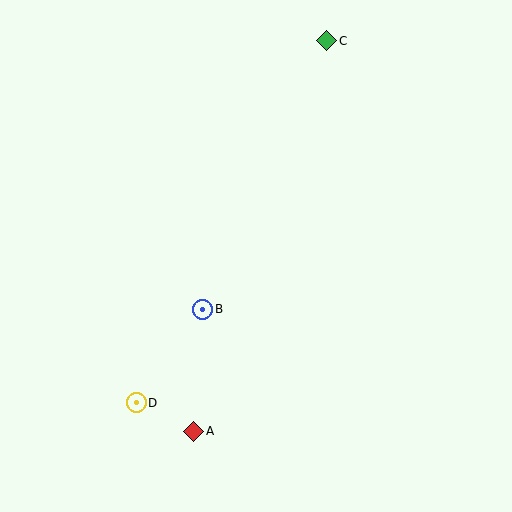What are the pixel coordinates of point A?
Point A is at (194, 431).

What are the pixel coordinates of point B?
Point B is at (203, 309).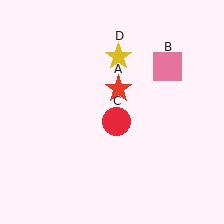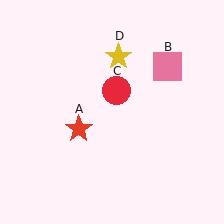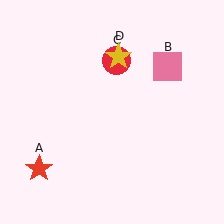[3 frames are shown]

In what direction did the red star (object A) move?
The red star (object A) moved down and to the left.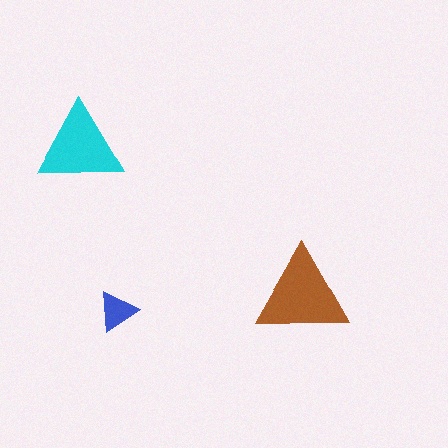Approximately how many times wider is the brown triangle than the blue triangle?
About 2.5 times wider.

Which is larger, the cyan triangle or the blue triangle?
The cyan one.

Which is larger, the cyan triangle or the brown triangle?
The brown one.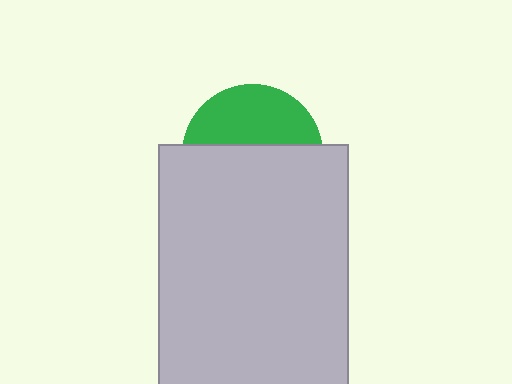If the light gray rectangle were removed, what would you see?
You would see the complete green circle.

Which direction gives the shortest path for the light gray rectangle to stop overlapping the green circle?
Moving down gives the shortest separation.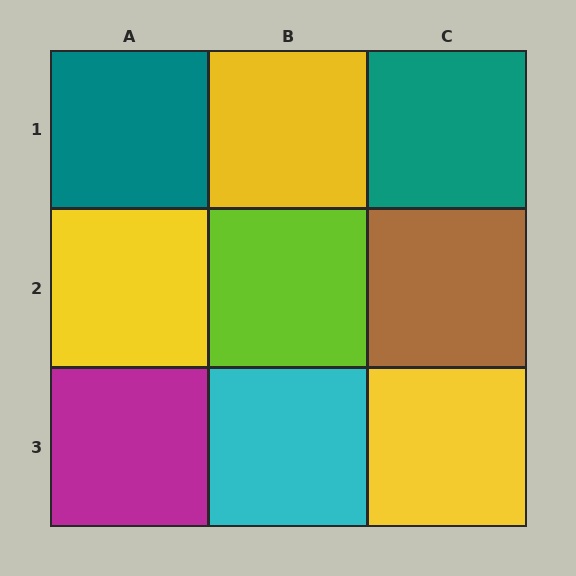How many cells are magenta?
1 cell is magenta.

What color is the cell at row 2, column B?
Lime.